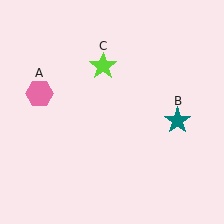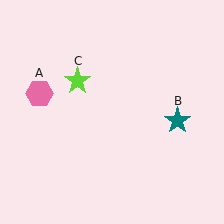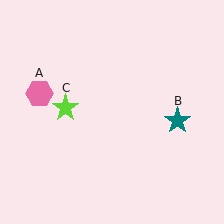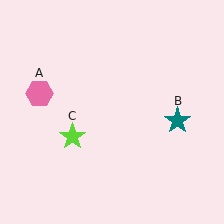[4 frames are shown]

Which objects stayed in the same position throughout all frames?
Pink hexagon (object A) and teal star (object B) remained stationary.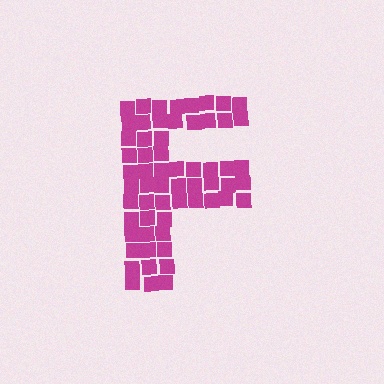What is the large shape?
The large shape is the letter F.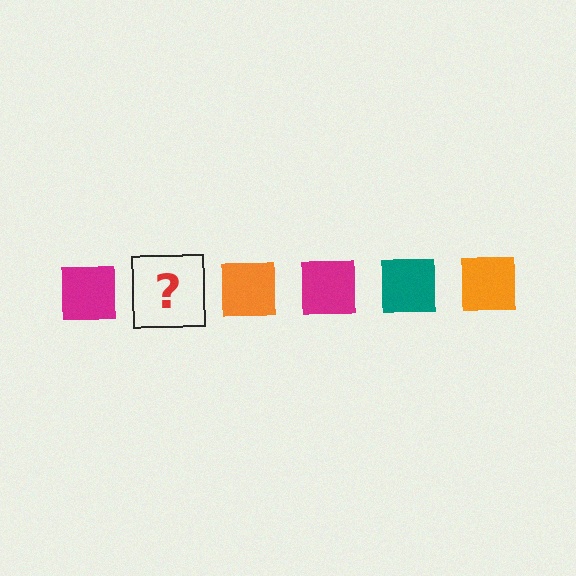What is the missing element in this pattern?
The missing element is a teal square.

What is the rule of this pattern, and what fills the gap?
The rule is that the pattern cycles through magenta, teal, orange squares. The gap should be filled with a teal square.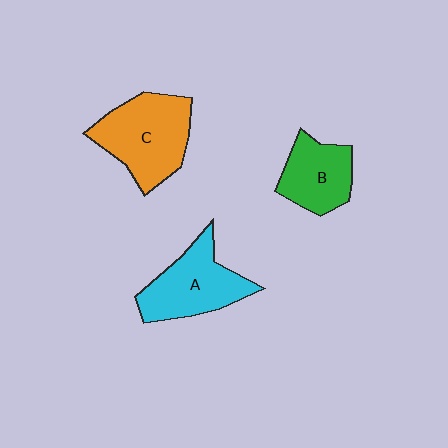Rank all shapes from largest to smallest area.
From largest to smallest: C (orange), A (cyan), B (green).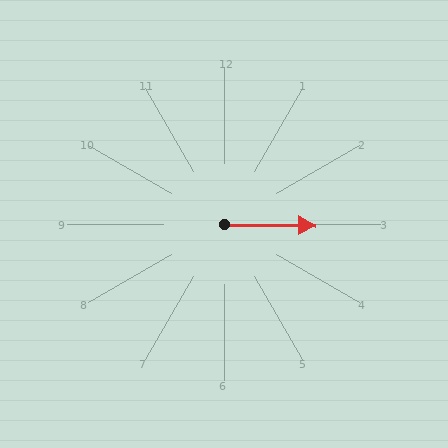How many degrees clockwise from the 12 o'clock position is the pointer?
Approximately 91 degrees.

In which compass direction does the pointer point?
East.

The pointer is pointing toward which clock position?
Roughly 3 o'clock.